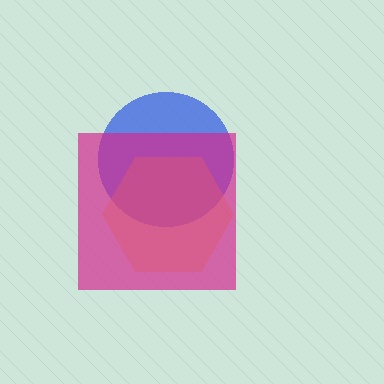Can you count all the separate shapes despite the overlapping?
Yes, there are 3 separate shapes.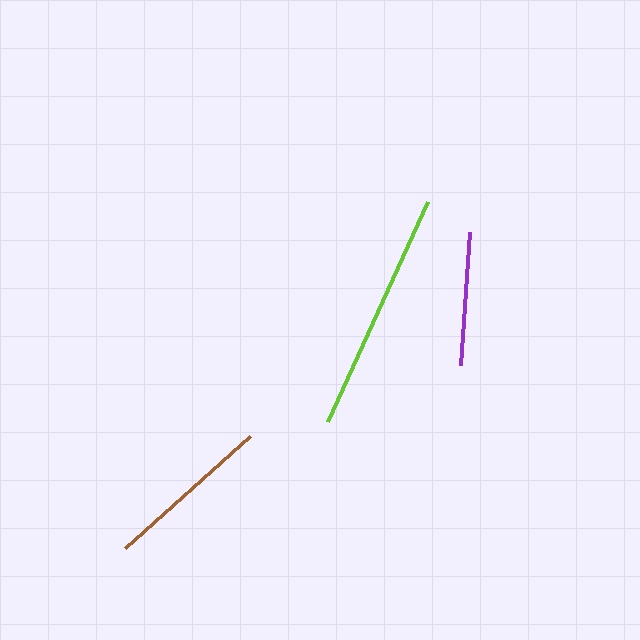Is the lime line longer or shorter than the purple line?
The lime line is longer than the purple line.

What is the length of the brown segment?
The brown segment is approximately 168 pixels long.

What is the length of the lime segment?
The lime segment is approximately 242 pixels long.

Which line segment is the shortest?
The purple line is the shortest at approximately 133 pixels.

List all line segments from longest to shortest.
From longest to shortest: lime, brown, purple.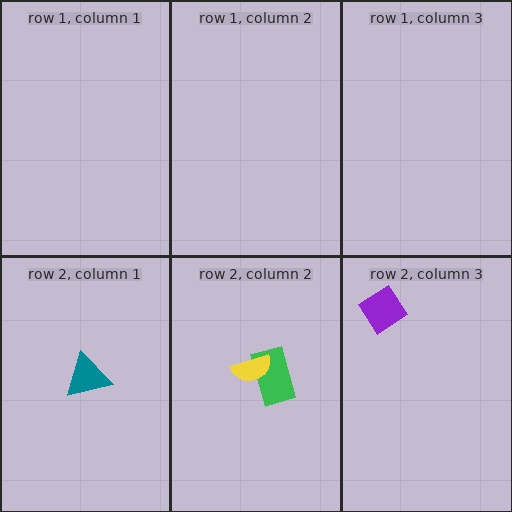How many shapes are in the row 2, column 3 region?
1.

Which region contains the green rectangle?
The row 2, column 2 region.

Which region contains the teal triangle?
The row 2, column 1 region.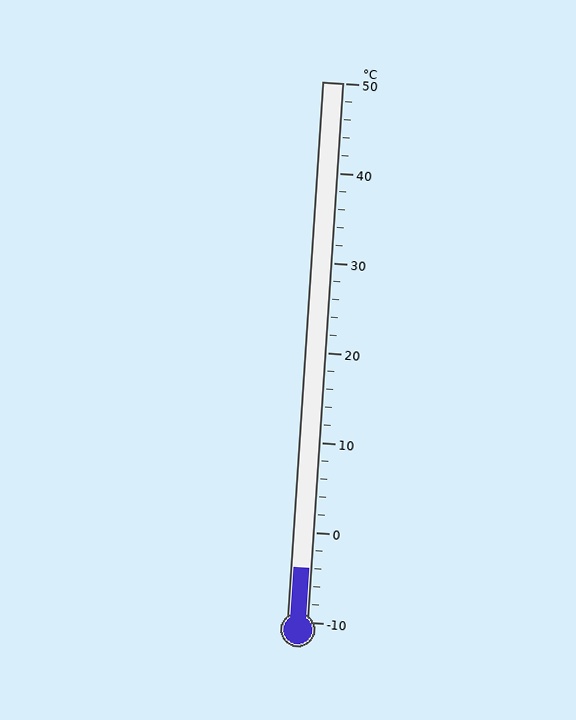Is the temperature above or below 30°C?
The temperature is below 30°C.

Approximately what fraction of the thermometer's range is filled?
The thermometer is filled to approximately 10% of its range.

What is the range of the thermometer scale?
The thermometer scale ranges from -10°C to 50°C.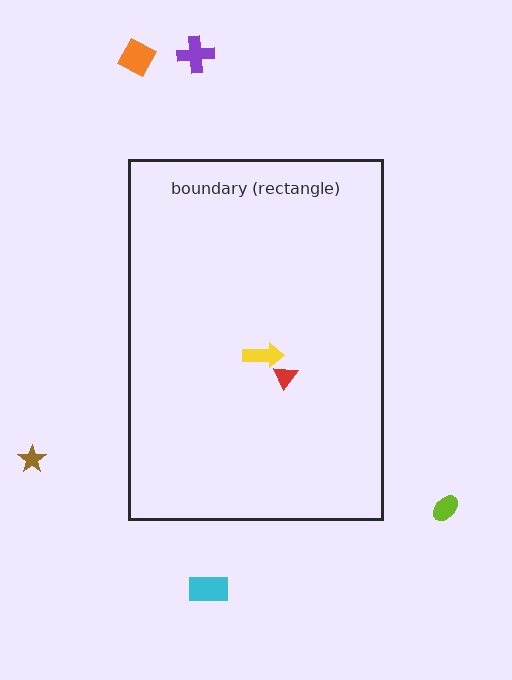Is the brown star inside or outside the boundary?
Outside.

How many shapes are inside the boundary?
2 inside, 5 outside.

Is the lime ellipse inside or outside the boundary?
Outside.